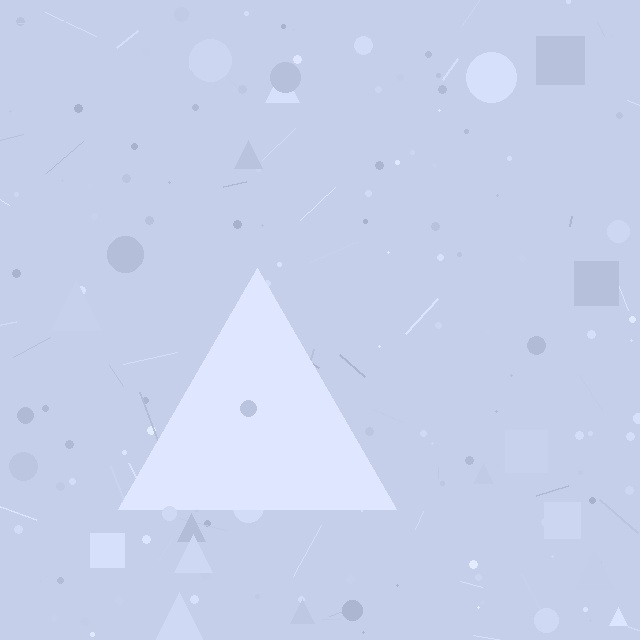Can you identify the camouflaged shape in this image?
The camouflaged shape is a triangle.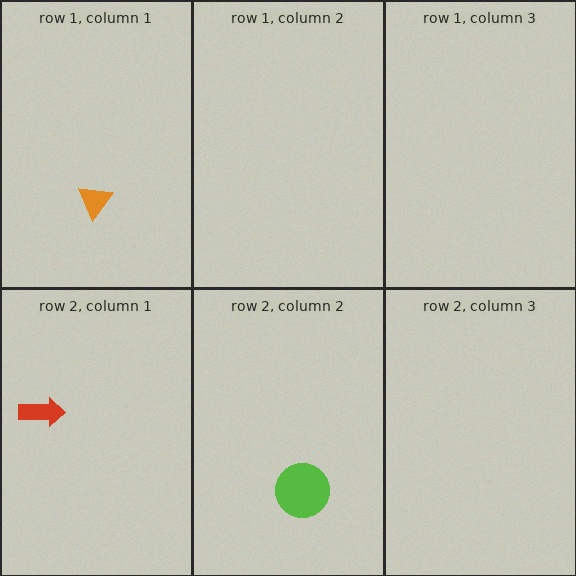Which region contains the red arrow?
The row 2, column 1 region.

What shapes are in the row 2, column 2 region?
The lime circle.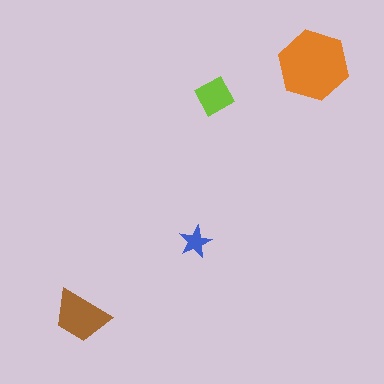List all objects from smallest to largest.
The blue star, the lime diamond, the brown trapezoid, the orange hexagon.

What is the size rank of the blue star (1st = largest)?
4th.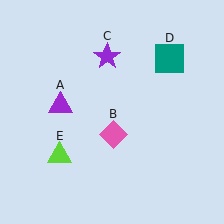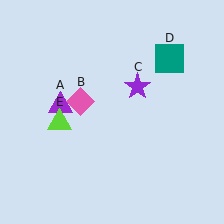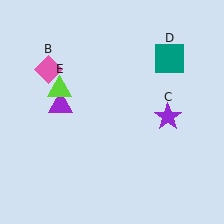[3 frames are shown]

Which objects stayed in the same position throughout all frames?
Purple triangle (object A) and teal square (object D) remained stationary.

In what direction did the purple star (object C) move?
The purple star (object C) moved down and to the right.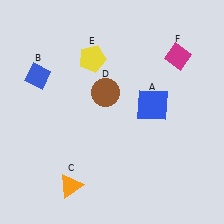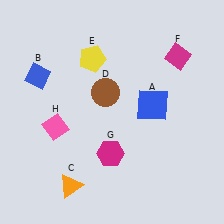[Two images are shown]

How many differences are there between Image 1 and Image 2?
There are 2 differences between the two images.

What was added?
A magenta hexagon (G), a pink diamond (H) were added in Image 2.